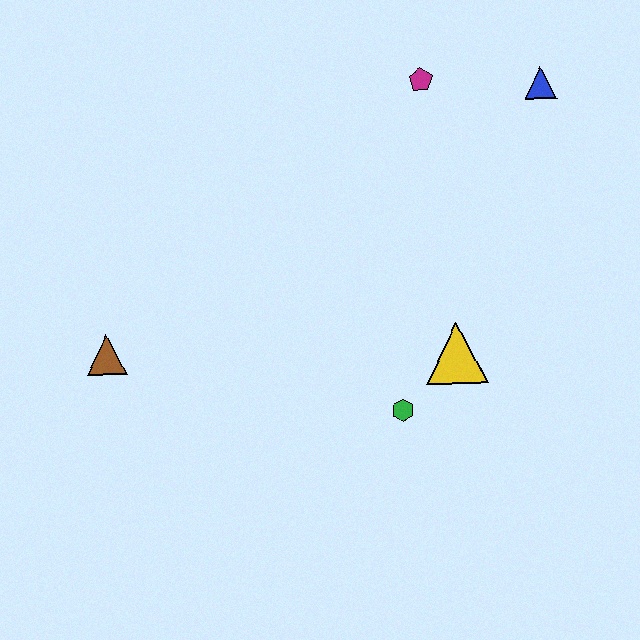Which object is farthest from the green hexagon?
The blue triangle is farthest from the green hexagon.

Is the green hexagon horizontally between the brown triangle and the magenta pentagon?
Yes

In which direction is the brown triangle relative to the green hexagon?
The brown triangle is to the left of the green hexagon.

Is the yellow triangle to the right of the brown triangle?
Yes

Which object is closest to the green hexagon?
The yellow triangle is closest to the green hexagon.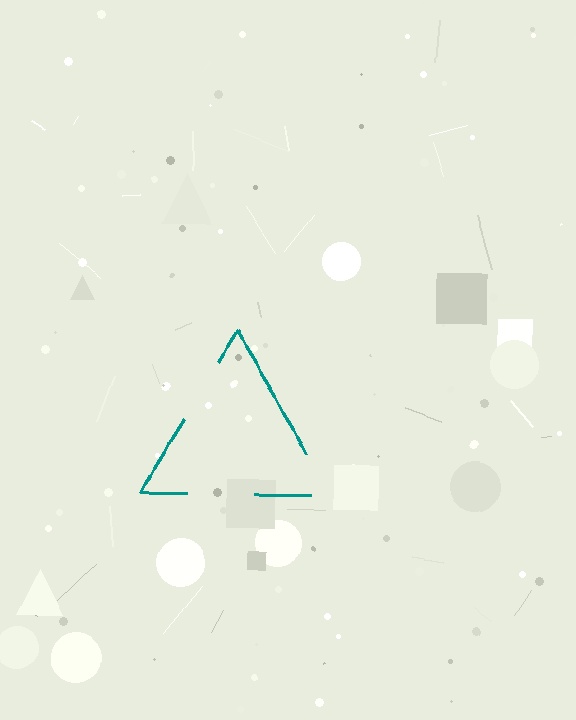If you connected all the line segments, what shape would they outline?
They would outline a triangle.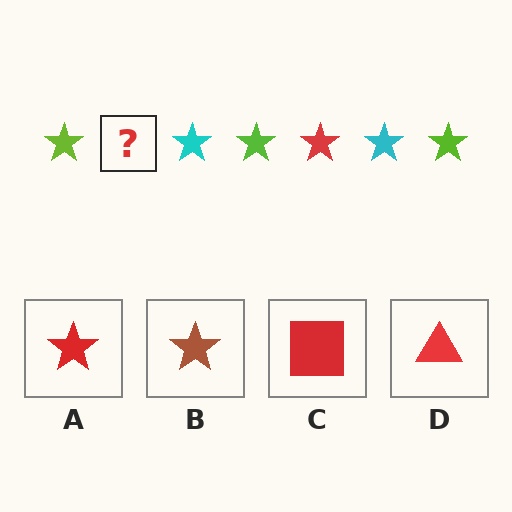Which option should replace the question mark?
Option A.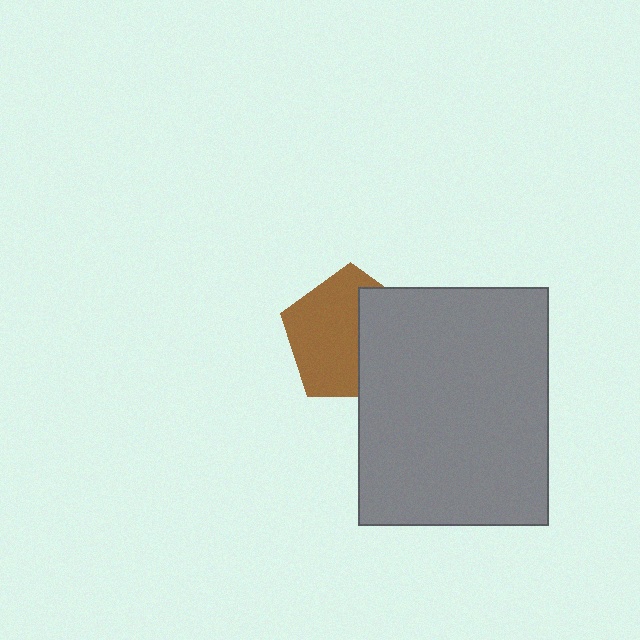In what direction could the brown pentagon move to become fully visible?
The brown pentagon could move left. That would shift it out from behind the gray rectangle entirely.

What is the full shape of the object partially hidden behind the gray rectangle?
The partially hidden object is a brown pentagon.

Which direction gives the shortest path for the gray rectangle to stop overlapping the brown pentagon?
Moving right gives the shortest separation.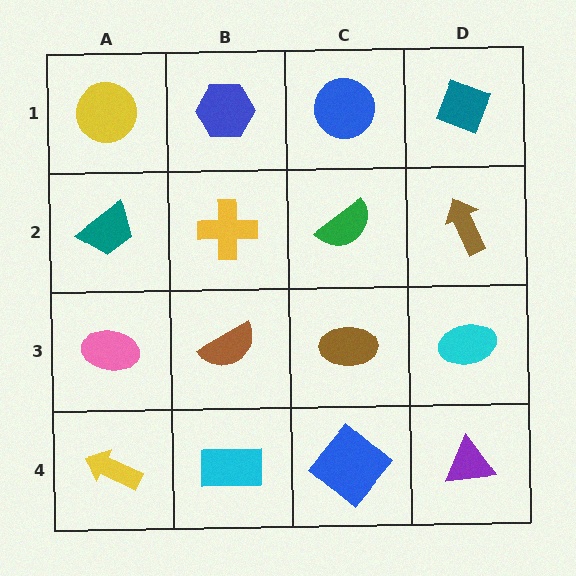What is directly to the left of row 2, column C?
A yellow cross.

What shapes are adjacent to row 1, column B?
A yellow cross (row 2, column B), a yellow circle (row 1, column A), a blue circle (row 1, column C).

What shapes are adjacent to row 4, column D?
A cyan ellipse (row 3, column D), a blue diamond (row 4, column C).